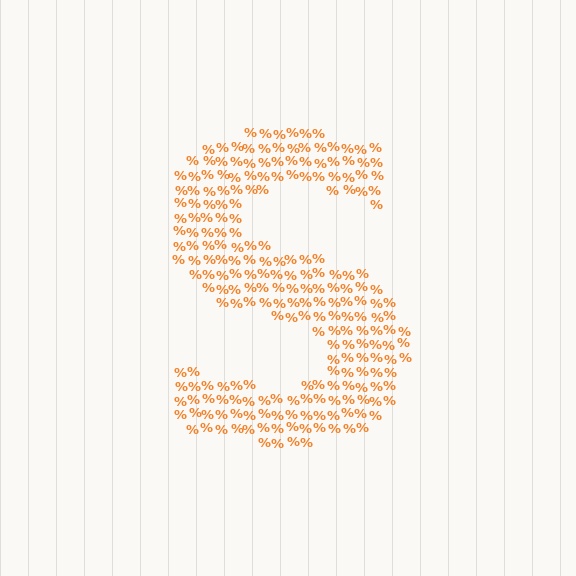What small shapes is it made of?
It is made of small percent signs.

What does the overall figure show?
The overall figure shows the letter S.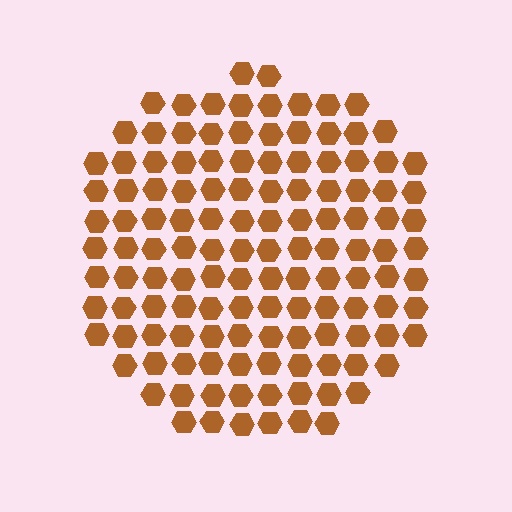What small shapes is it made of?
It is made of small hexagons.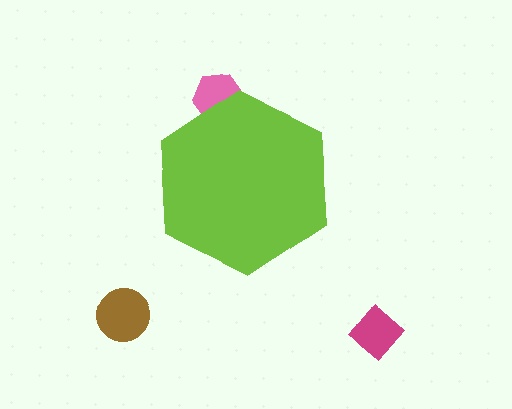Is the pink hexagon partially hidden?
Yes, the pink hexagon is partially hidden behind the lime hexagon.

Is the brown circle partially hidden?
No, the brown circle is fully visible.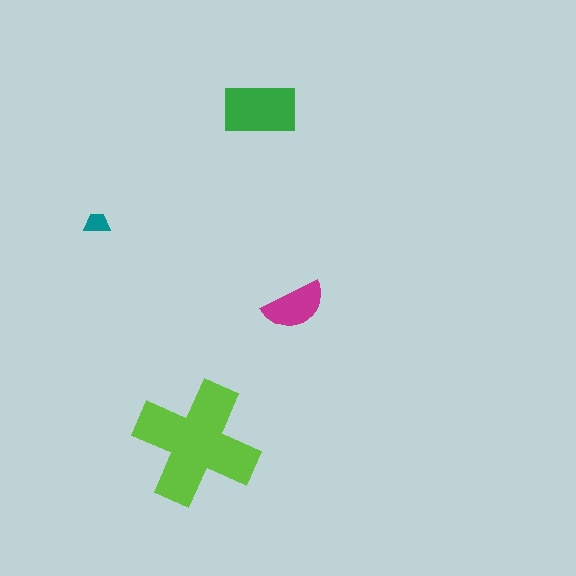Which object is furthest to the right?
The magenta semicircle is rightmost.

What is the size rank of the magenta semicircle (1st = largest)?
3rd.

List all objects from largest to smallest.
The lime cross, the green rectangle, the magenta semicircle, the teal trapezoid.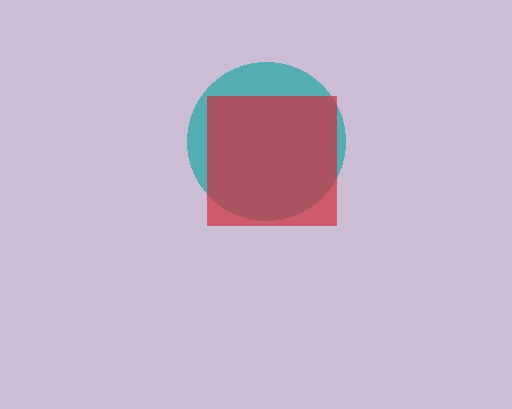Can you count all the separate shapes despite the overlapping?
Yes, there are 2 separate shapes.